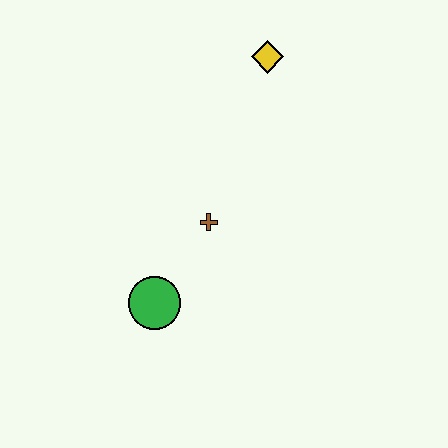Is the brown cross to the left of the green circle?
No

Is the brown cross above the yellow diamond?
No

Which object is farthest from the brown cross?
The yellow diamond is farthest from the brown cross.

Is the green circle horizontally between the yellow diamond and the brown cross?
No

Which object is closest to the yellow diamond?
The brown cross is closest to the yellow diamond.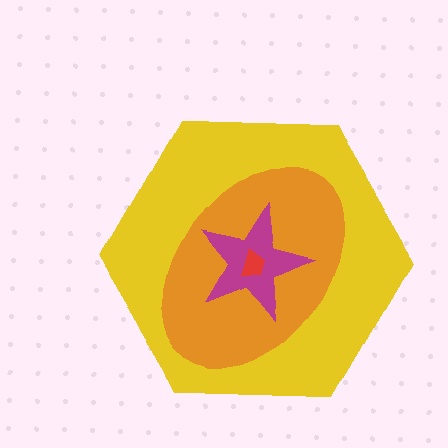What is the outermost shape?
The yellow hexagon.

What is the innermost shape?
The red trapezoid.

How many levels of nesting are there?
4.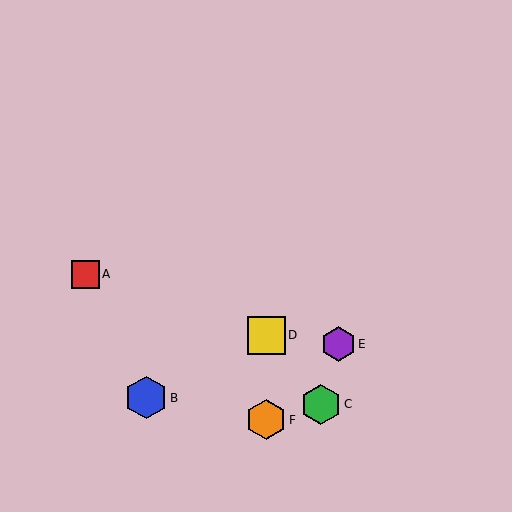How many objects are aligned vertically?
2 objects (D, F) are aligned vertically.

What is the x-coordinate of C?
Object C is at x≈321.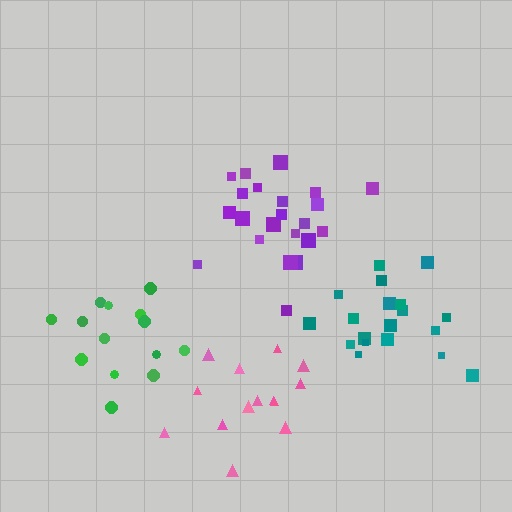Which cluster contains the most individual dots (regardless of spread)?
Purple (22).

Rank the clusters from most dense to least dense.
purple, green, teal, pink.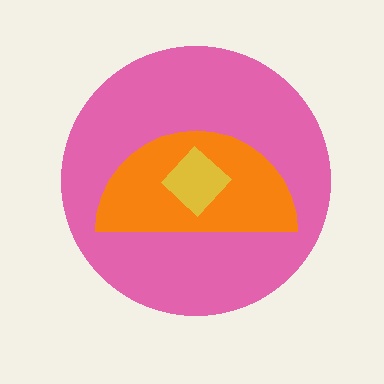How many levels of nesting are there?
3.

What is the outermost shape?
The pink circle.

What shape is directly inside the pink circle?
The orange semicircle.